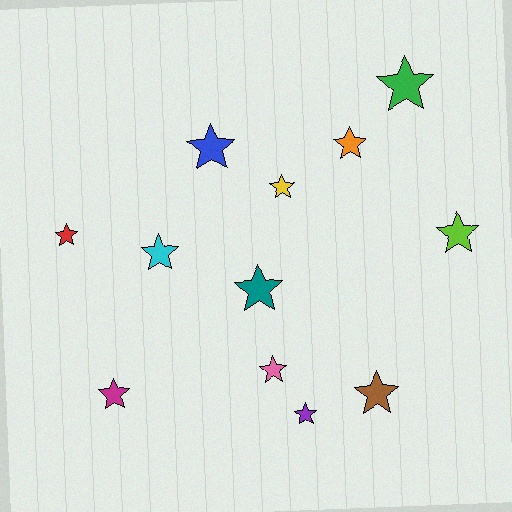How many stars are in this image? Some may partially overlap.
There are 12 stars.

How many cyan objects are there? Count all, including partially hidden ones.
There is 1 cyan object.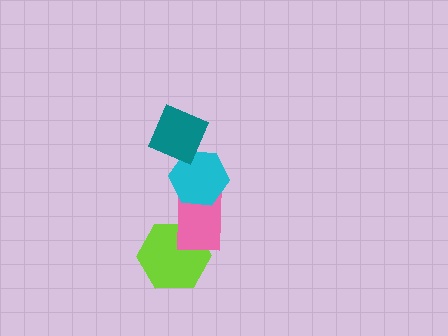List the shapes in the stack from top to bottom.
From top to bottom: the teal diamond, the cyan hexagon, the pink rectangle, the lime hexagon.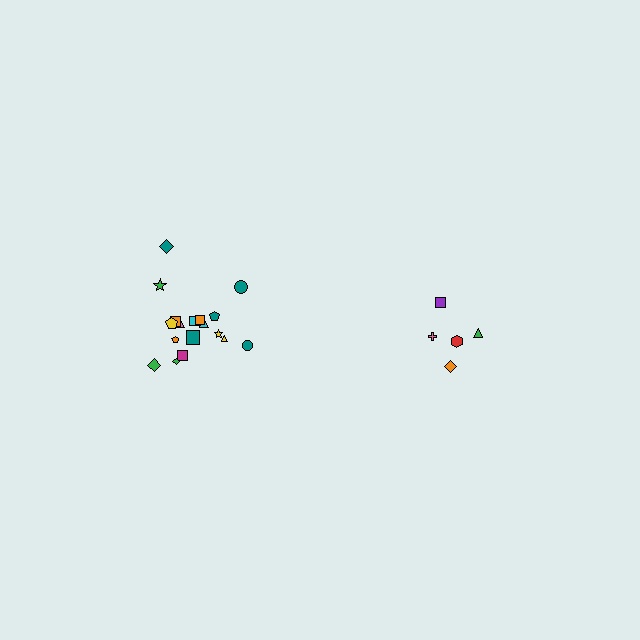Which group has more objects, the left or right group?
The left group.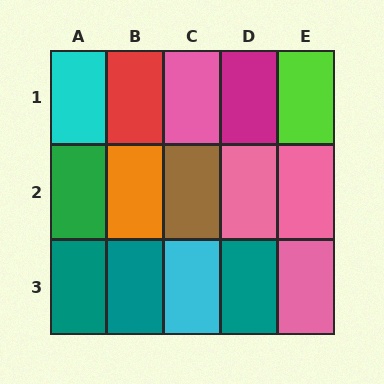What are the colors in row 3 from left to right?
Teal, teal, cyan, teal, pink.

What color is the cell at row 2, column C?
Brown.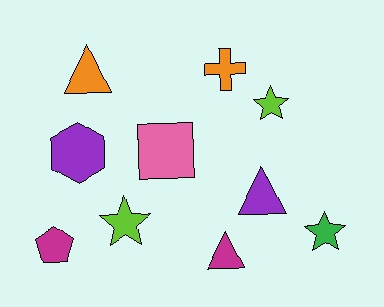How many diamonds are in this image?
There are no diamonds.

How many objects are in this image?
There are 10 objects.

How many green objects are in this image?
There is 1 green object.